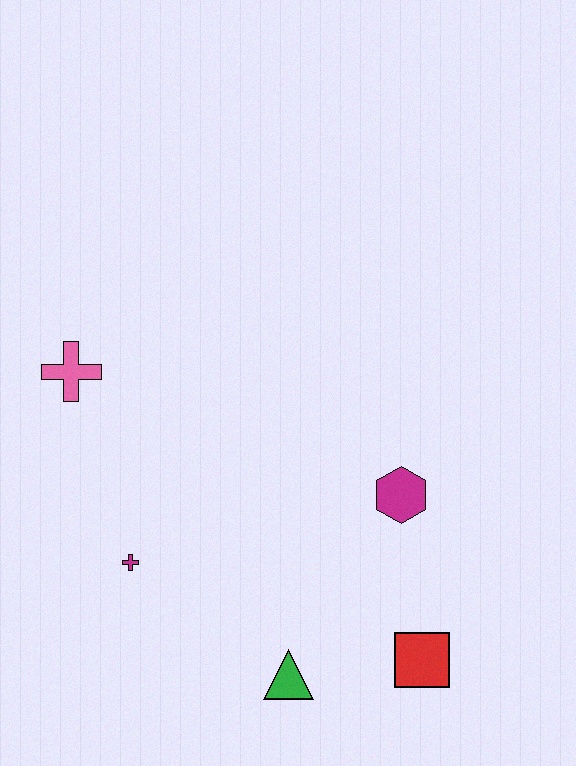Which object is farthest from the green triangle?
The pink cross is farthest from the green triangle.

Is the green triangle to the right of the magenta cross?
Yes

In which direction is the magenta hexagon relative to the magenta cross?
The magenta hexagon is to the right of the magenta cross.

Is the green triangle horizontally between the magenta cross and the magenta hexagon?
Yes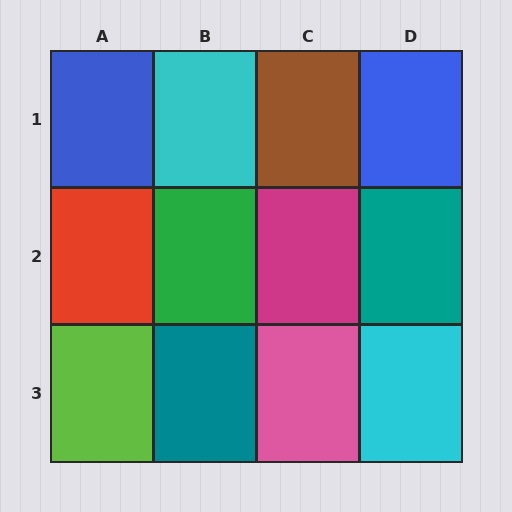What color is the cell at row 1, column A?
Blue.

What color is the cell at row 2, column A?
Red.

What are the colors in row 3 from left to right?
Lime, teal, pink, cyan.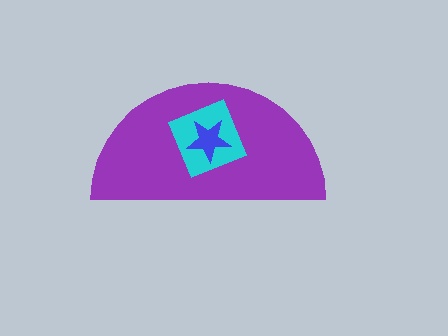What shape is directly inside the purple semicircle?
The cyan diamond.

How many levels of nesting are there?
3.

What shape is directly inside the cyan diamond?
The blue star.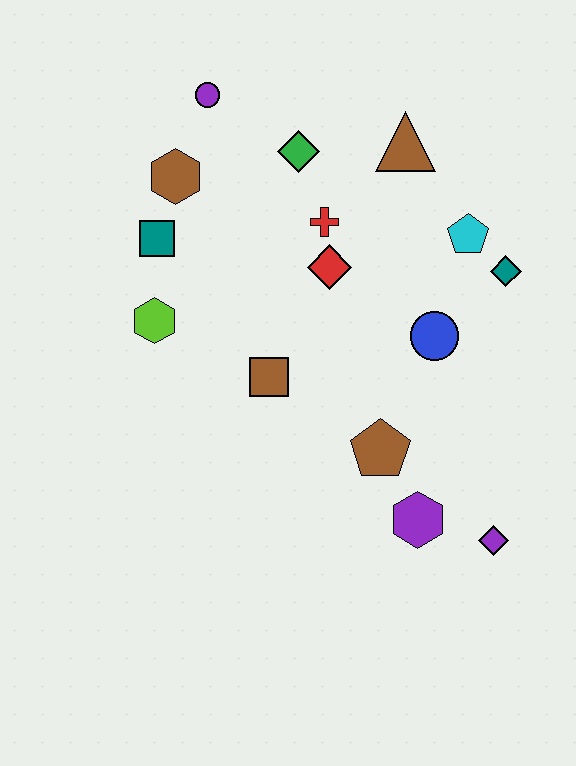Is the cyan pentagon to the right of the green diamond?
Yes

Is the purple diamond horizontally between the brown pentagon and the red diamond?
No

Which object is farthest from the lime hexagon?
The purple diamond is farthest from the lime hexagon.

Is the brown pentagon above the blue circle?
No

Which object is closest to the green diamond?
The red cross is closest to the green diamond.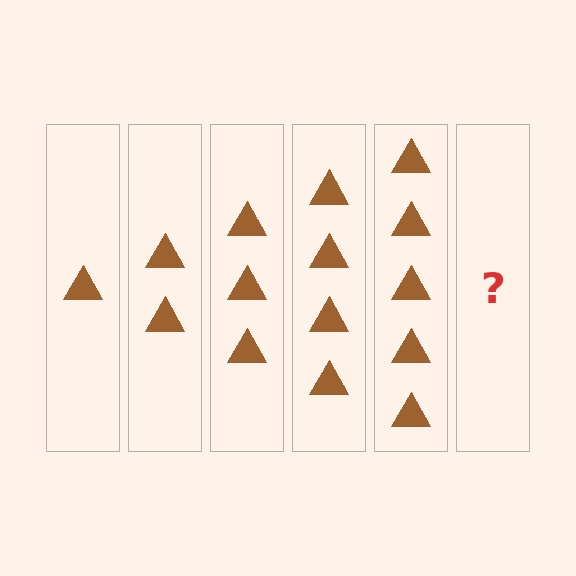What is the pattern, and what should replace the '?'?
The pattern is that each step adds one more triangle. The '?' should be 6 triangles.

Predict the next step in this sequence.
The next step is 6 triangles.